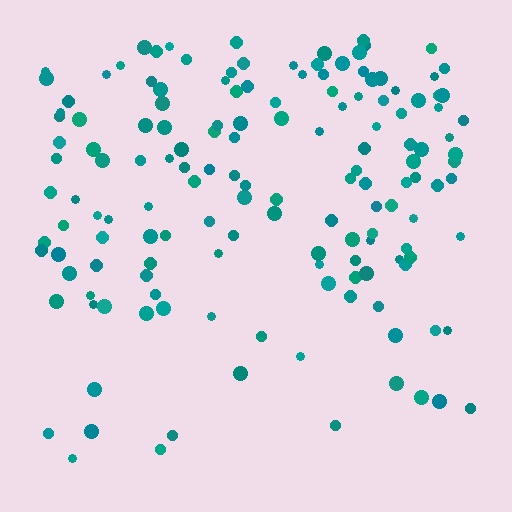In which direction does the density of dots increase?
From bottom to top, with the top side densest.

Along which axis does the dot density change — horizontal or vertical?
Vertical.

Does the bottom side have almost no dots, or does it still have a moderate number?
Still a moderate number, just noticeably fewer than the top.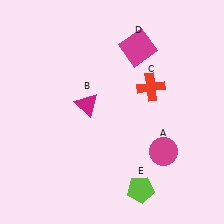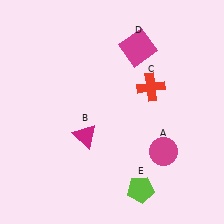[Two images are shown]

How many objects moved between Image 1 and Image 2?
1 object moved between the two images.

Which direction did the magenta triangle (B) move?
The magenta triangle (B) moved down.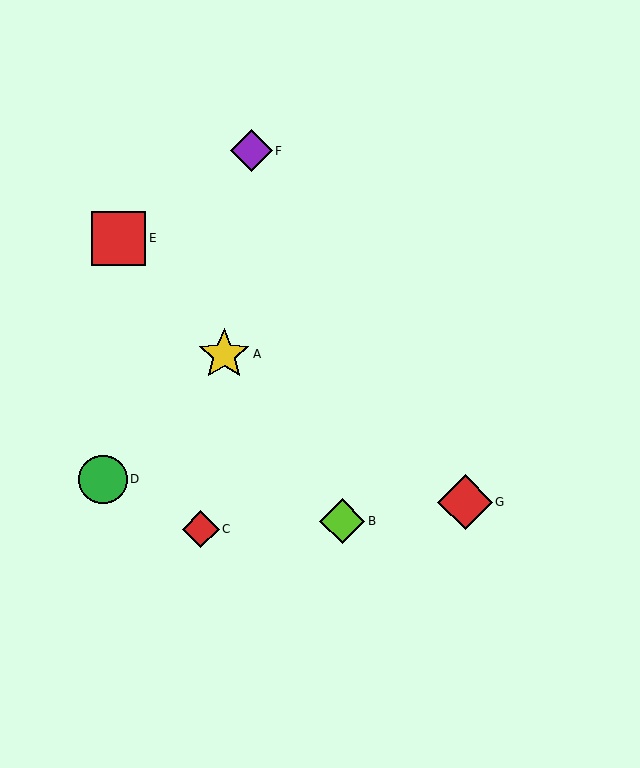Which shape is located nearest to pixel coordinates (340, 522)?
The lime diamond (labeled B) at (342, 521) is nearest to that location.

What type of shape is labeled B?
Shape B is a lime diamond.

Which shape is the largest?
The red diamond (labeled G) is the largest.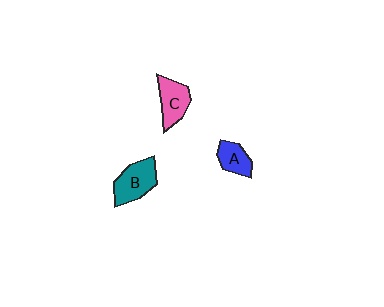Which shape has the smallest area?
Shape A (blue).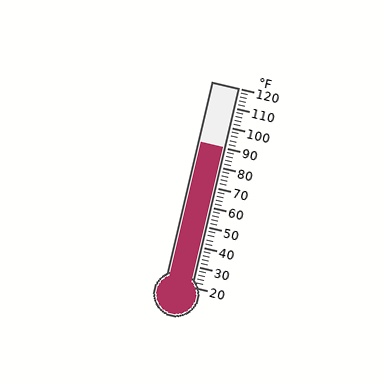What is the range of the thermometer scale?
The thermometer scale ranges from 20°F to 120°F.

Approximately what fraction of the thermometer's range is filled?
The thermometer is filled to approximately 70% of its range.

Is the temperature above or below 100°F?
The temperature is below 100°F.